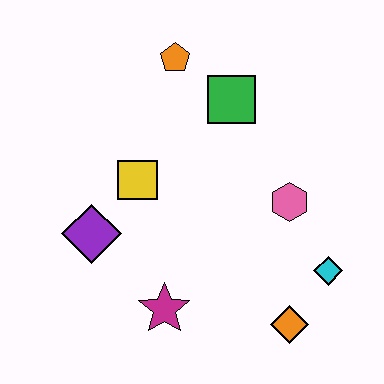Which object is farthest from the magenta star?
The orange pentagon is farthest from the magenta star.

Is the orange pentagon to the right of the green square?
No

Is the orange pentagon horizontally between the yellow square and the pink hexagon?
Yes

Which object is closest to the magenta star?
The purple diamond is closest to the magenta star.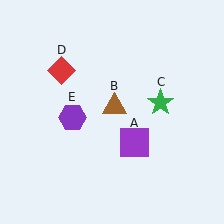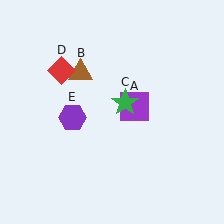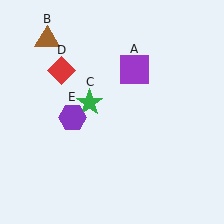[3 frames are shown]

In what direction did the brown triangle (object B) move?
The brown triangle (object B) moved up and to the left.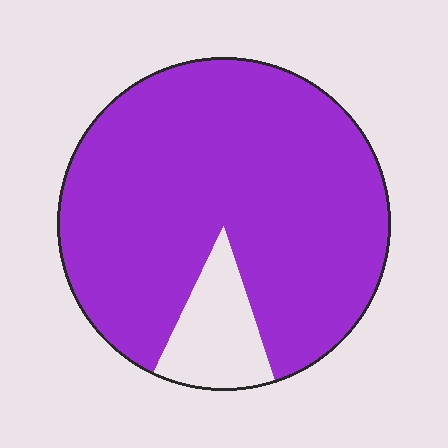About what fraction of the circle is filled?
About seven eighths (7/8).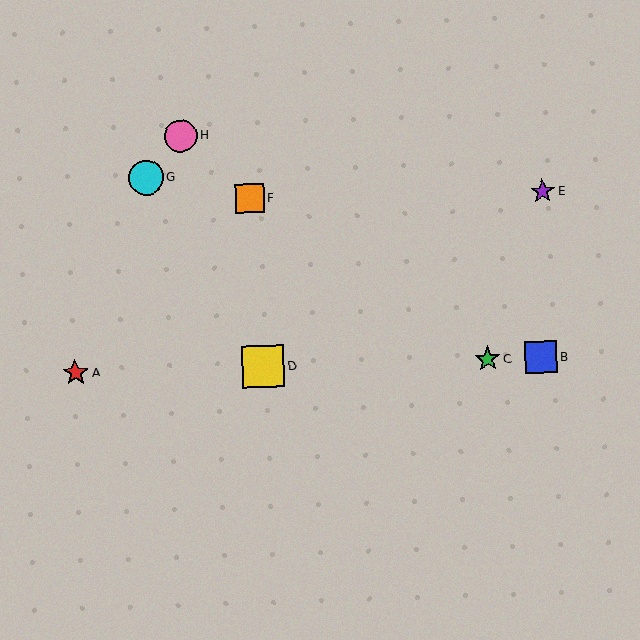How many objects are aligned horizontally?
4 objects (A, B, C, D) are aligned horizontally.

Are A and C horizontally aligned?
Yes, both are at y≈373.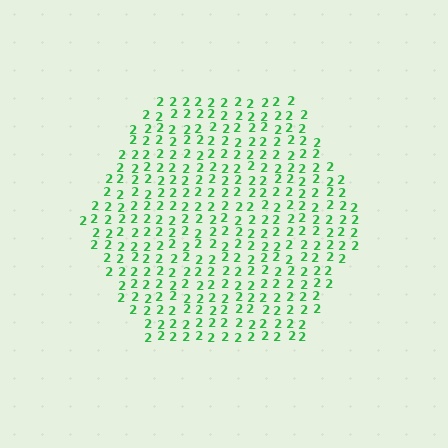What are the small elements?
The small elements are digit 2's.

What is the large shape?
The large shape is a hexagon.